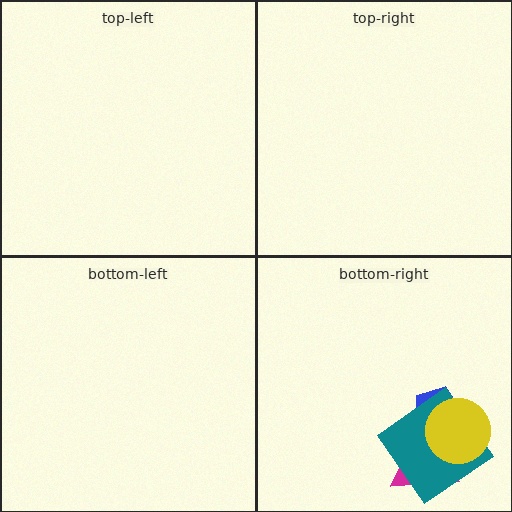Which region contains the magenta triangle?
The bottom-right region.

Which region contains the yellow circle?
The bottom-right region.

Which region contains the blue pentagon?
The bottom-right region.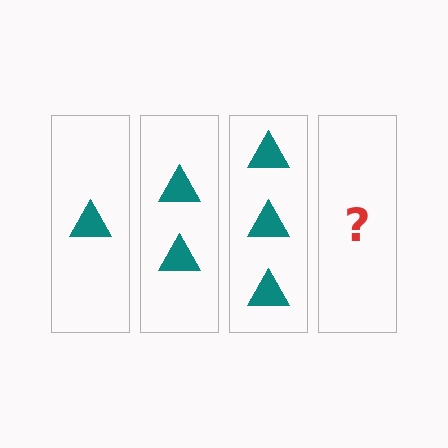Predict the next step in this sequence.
The next step is 4 triangles.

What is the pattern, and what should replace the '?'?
The pattern is that each step adds one more triangle. The '?' should be 4 triangles.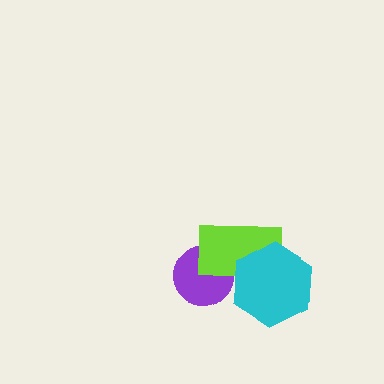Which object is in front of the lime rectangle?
The cyan hexagon is in front of the lime rectangle.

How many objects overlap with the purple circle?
1 object overlaps with the purple circle.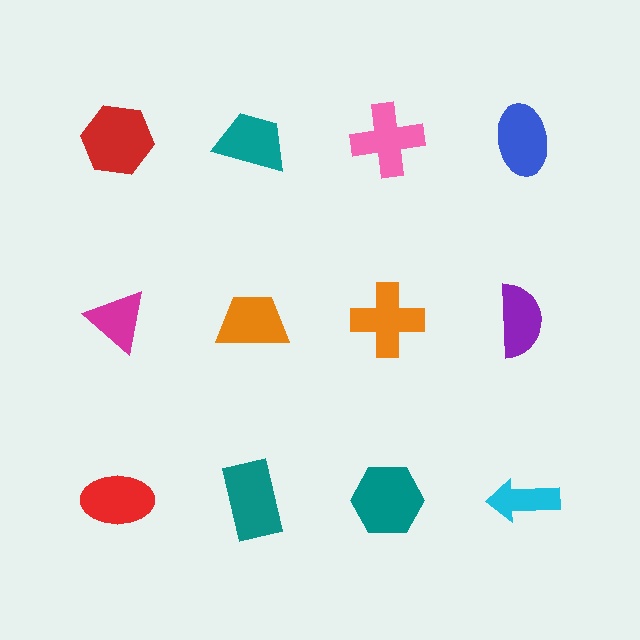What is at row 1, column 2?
A teal trapezoid.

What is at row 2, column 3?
An orange cross.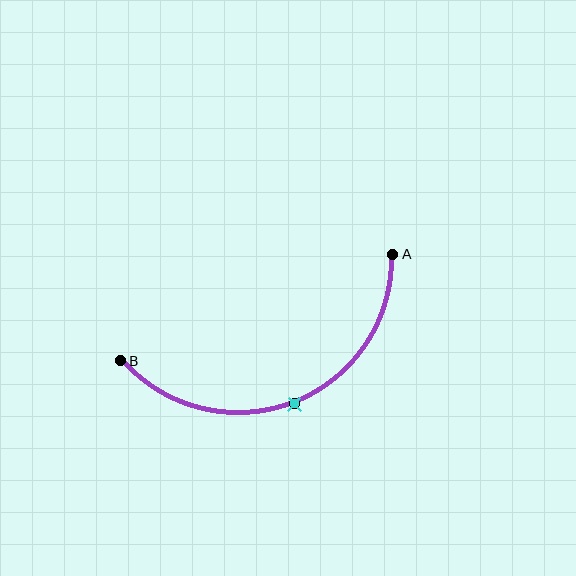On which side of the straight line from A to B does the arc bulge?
The arc bulges below the straight line connecting A and B.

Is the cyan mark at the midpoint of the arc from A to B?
Yes. The cyan mark lies on the arc at equal arc-length from both A and B — it is the arc midpoint.